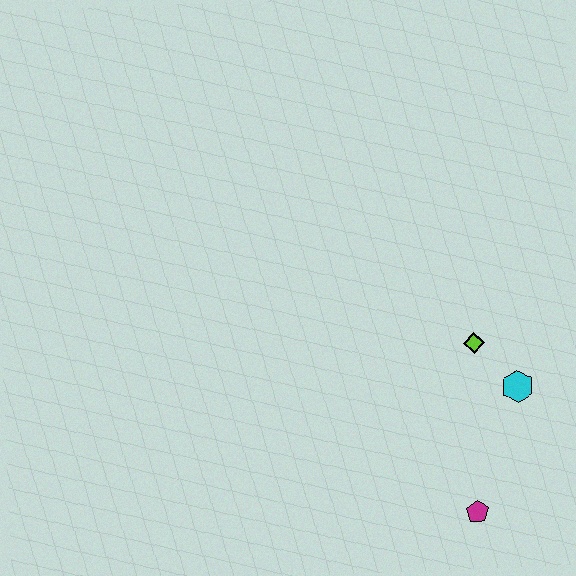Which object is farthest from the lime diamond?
The magenta pentagon is farthest from the lime diamond.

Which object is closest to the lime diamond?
The cyan hexagon is closest to the lime diamond.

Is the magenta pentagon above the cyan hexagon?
No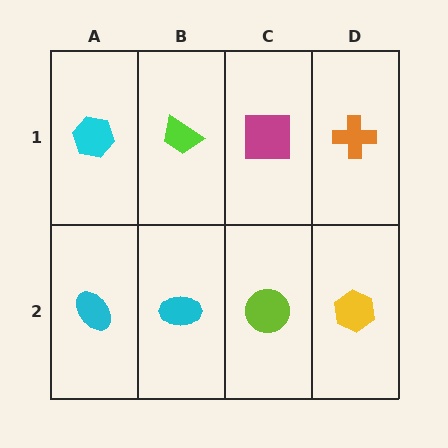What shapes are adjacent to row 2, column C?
A magenta square (row 1, column C), a cyan ellipse (row 2, column B), a yellow hexagon (row 2, column D).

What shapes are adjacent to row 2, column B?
A lime trapezoid (row 1, column B), a cyan ellipse (row 2, column A), a lime circle (row 2, column C).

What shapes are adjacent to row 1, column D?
A yellow hexagon (row 2, column D), a magenta square (row 1, column C).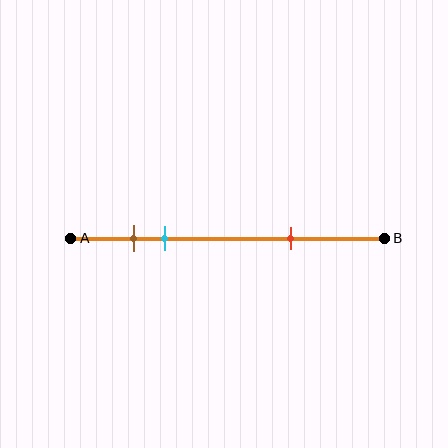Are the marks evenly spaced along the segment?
No, the marks are not evenly spaced.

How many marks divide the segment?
There are 3 marks dividing the segment.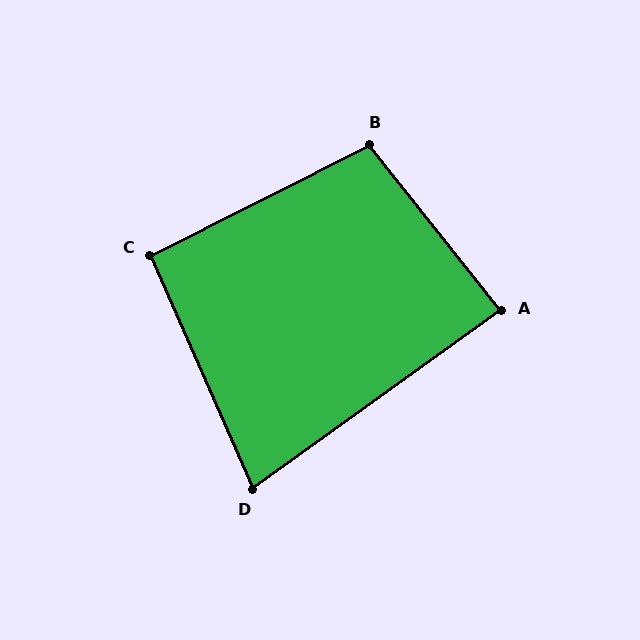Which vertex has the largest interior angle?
B, at approximately 102 degrees.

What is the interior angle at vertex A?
Approximately 87 degrees (approximately right).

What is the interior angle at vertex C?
Approximately 93 degrees (approximately right).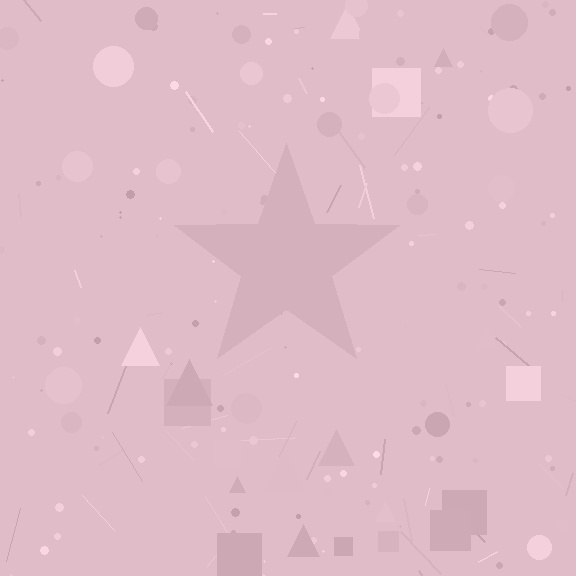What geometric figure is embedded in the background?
A star is embedded in the background.